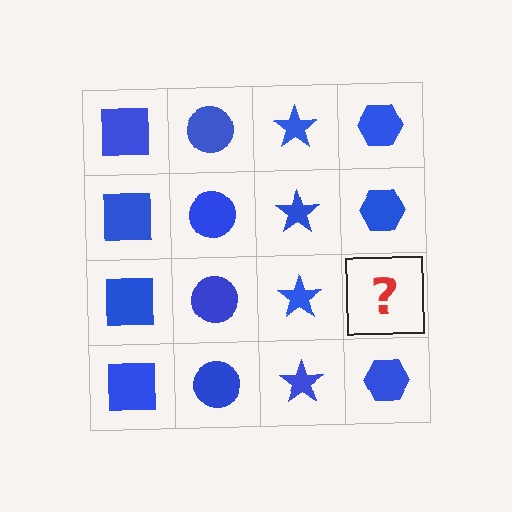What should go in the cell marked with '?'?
The missing cell should contain a blue hexagon.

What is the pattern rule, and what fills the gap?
The rule is that each column has a consistent shape. The gap should be filled with a blue hexagon.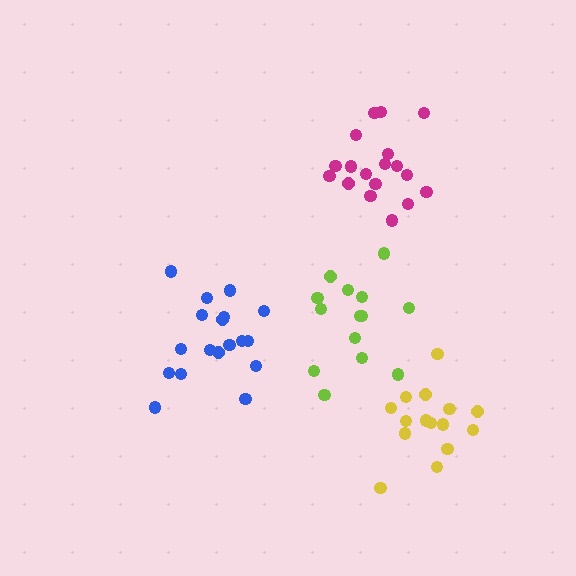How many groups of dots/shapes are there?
There are 4 groups.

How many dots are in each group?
Group 1: 18 dots, Group 2: 14 dots, Group 3: 18 dots, Group 4: 15 dots (65 total).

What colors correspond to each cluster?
The clusters are colored: magenta, lime, blue, yellow.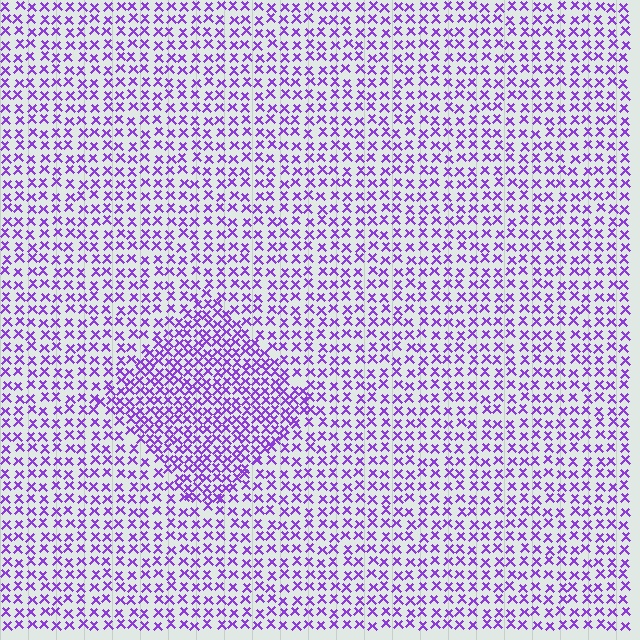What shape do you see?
I see a diamond.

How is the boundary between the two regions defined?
The boundary is defined by a change in element density (approximately 1.7x ratio). All elements are the same color, size, and shape.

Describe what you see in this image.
The image contains small purple elements arranged at two different densities. A diamond-shaped region is visible where the elements are more densely packed than the surrounding area.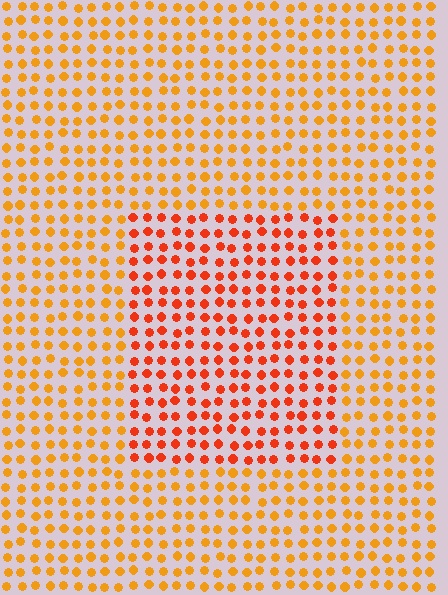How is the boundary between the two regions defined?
The boundary is defined purely by a slight shift in hue (about 28 degrees). Spacing, size, and orientation are identical on both sides.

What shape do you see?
I see a rectangle.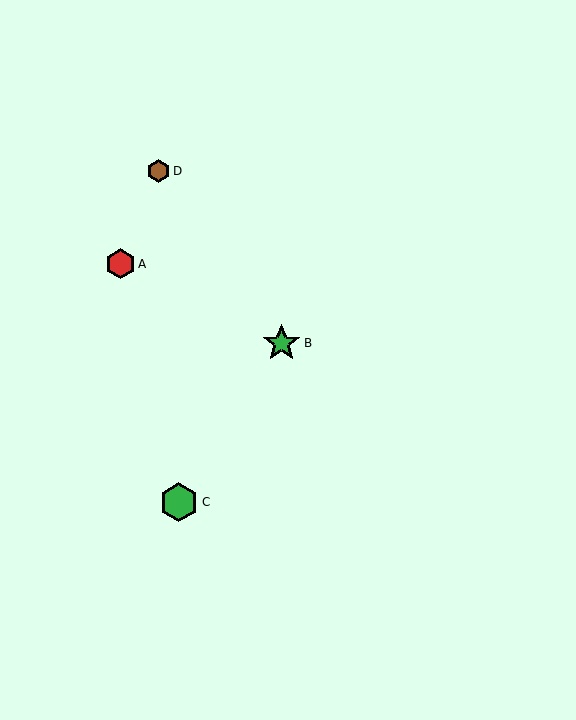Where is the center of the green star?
The center of the green star is at (282, 343).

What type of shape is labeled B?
Shape B is a green star.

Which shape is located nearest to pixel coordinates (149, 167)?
The brown hexagon (labeled D) at (159, 171) is nearest to that location.